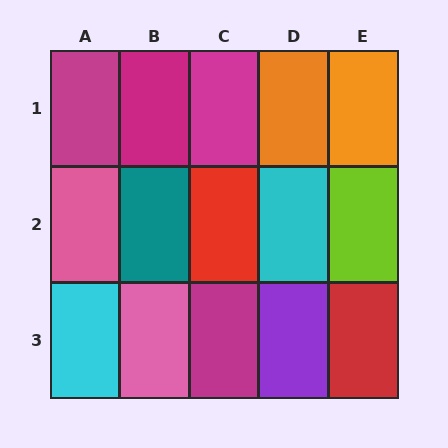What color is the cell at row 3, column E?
Red.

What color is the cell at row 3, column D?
Purple.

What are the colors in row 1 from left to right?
Magenta, magenta, magenta, orange, orange.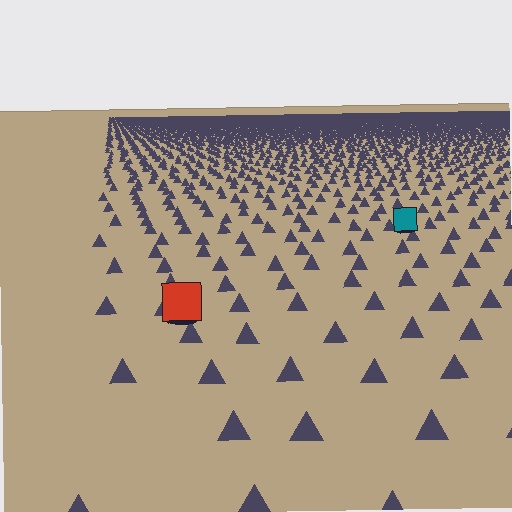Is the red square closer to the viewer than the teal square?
Yes. The red square is closer — you can tell from the texture gradient: the ground texture is coarser near it.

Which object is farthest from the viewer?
The teal square is farthest from the viewer. It appears smaller and the ground texture around it is denser.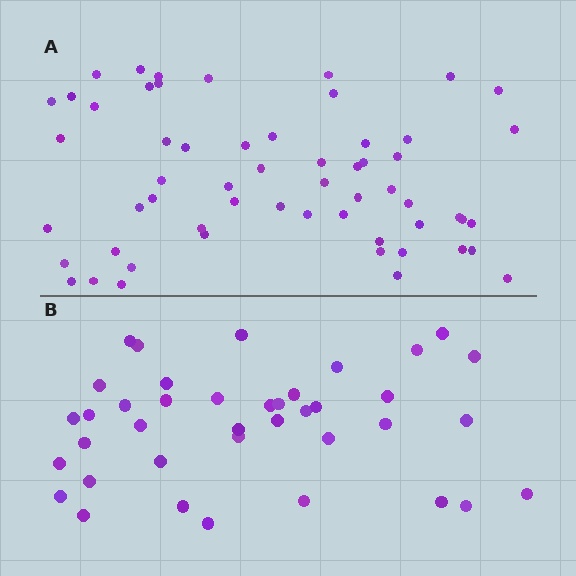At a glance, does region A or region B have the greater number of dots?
Region A (the top region) has more dots.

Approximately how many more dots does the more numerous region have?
Region A has approximately 20 more dots than region B.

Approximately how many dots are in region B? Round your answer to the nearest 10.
About 40 dots. (The exact count is 39, which rounds to 40.)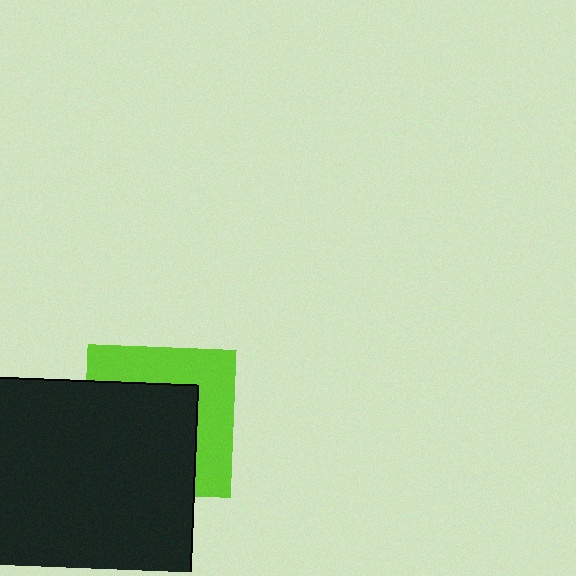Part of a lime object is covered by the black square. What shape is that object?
It is a square.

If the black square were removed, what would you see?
You would see the complete lime square.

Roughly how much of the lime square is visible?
A small part of it is visible (roughly 42%).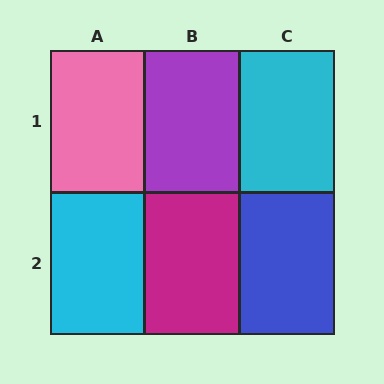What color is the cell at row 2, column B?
Magenta.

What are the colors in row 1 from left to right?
Pink, purple, cyan.